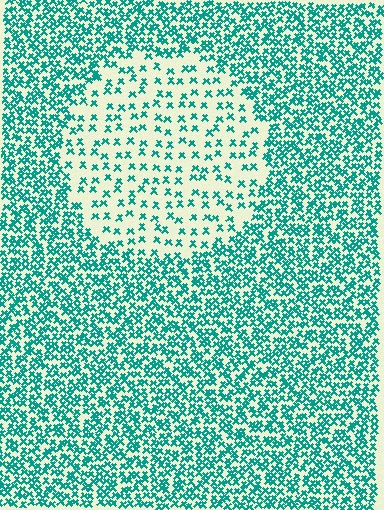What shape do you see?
I see a circle.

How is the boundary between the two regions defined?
The boundary is defined by a change in element density (approximately 2.7x ratio). All elements are the same color, size, and shape.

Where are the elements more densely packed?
The elements are more densely packed outside the circle boundary.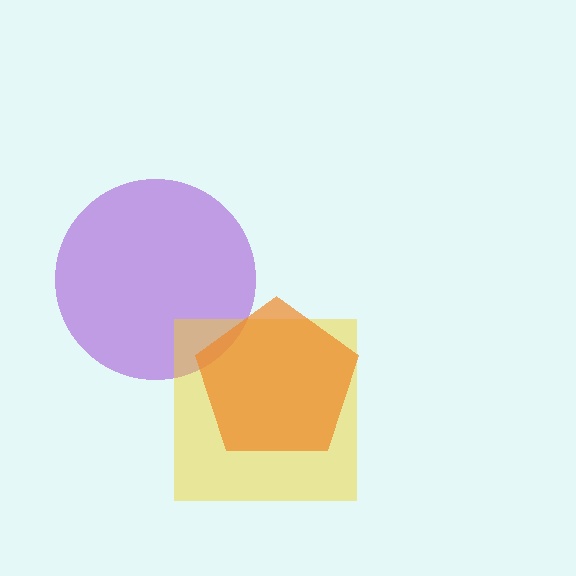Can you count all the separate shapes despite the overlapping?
Yes, there are 3 separate shapes.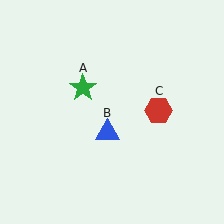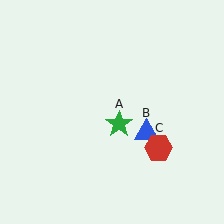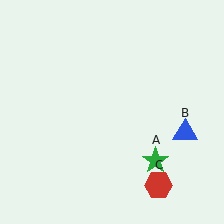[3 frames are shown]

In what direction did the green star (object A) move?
The green star (object A) moved down and to the right.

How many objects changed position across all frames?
3 objects changed position: green star (object A), blue triangle (object B), red hexagon (object C).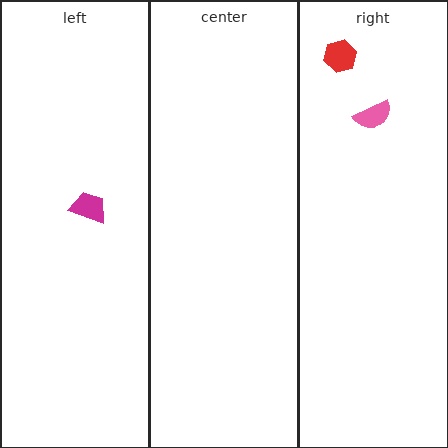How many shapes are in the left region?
1.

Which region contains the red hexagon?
The right region.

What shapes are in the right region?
The red hexagon, the pink semicircle.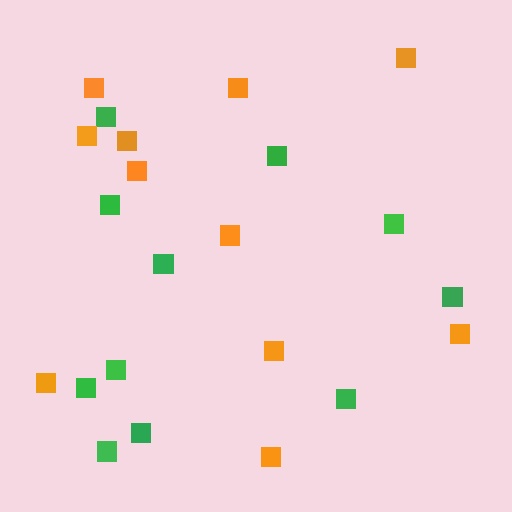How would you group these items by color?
There are 2 groups: one group of green squares (11) and one group of orange squares (11).